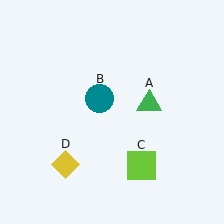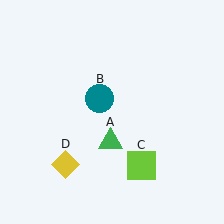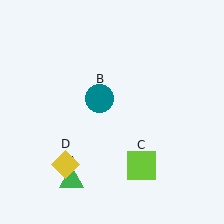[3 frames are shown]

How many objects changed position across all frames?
1 object changed position: green triangle (object A).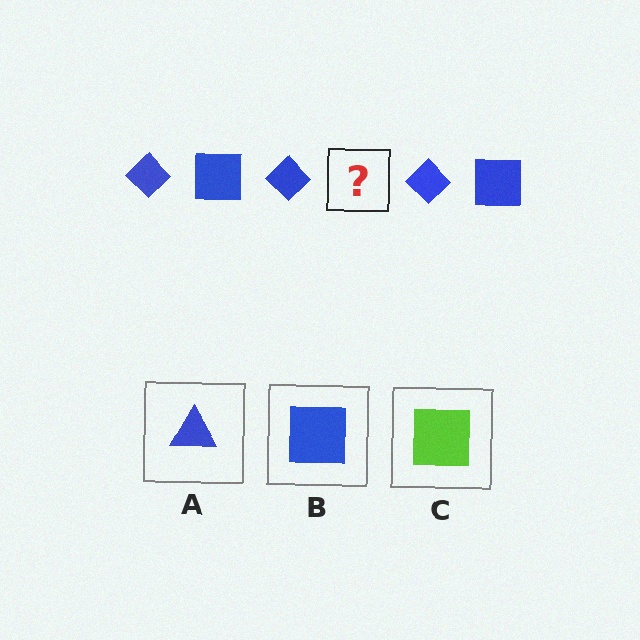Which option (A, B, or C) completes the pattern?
B.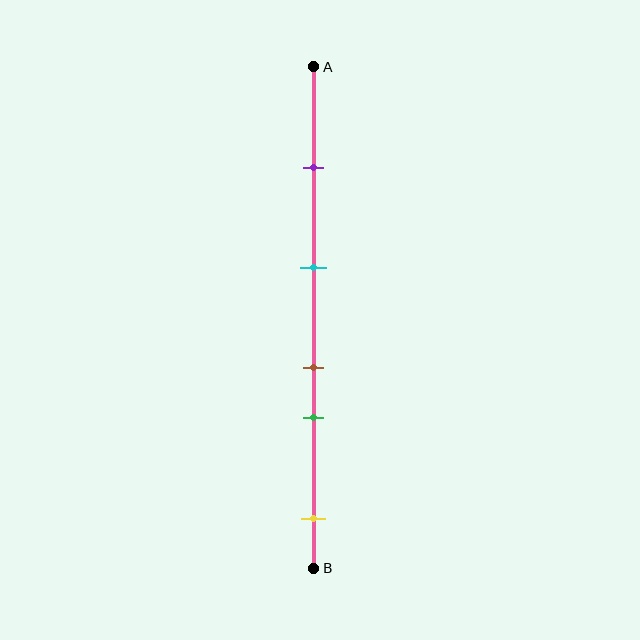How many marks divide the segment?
There are 5 marks dividing the segment.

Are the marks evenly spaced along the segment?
No, the marks are not evenly spaced.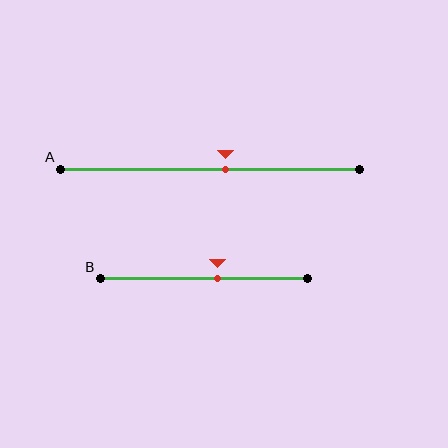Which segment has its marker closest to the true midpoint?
Segment A has its marker closest to the true midpoint.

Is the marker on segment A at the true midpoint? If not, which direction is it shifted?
No, the marker on segment A is shifted to the right by about 5% of the segment length.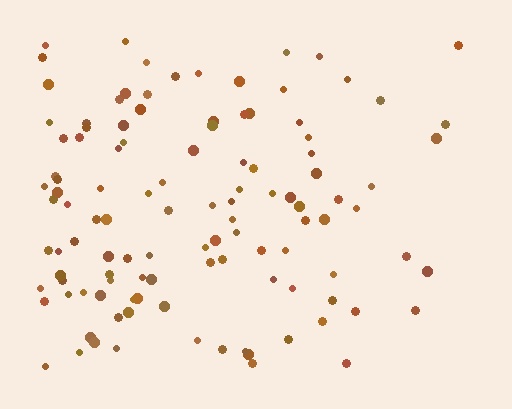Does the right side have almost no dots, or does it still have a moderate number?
Still a moderate number, just noticeably fewer than the left.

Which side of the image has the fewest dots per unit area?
The right.